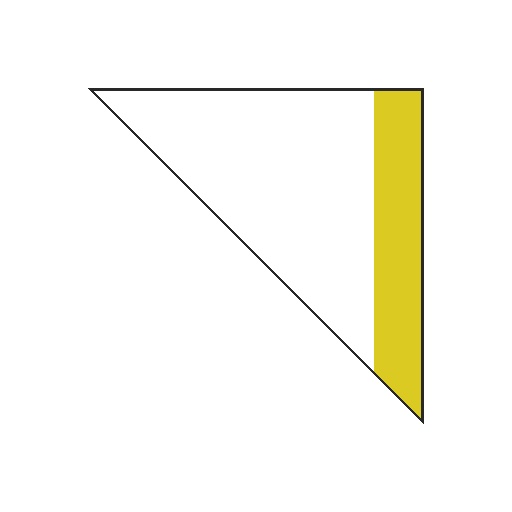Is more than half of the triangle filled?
No.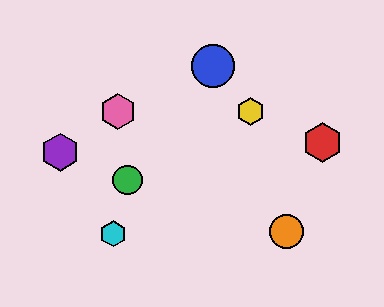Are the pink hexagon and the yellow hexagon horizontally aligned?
Yes, both are at y≈112.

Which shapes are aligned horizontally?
The yellow hexagon, the pink hexagon are aligned horizontally.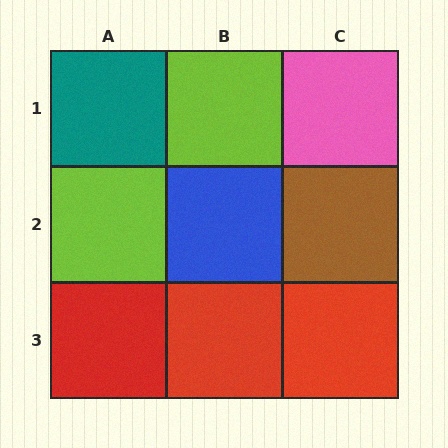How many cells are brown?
1 cell is brown.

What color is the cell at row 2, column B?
Blue.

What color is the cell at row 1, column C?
Pink.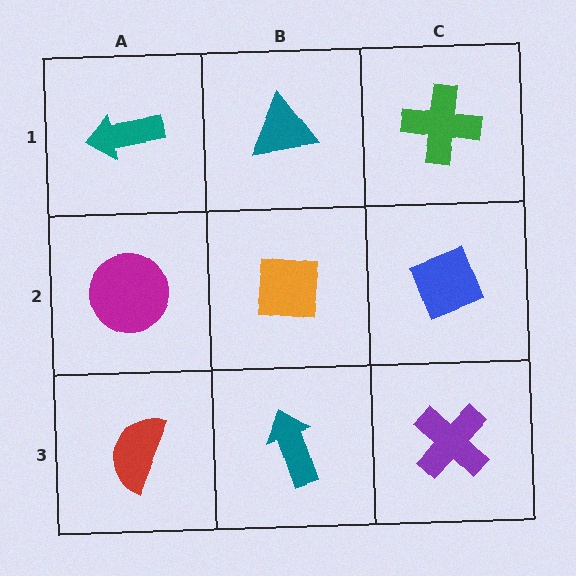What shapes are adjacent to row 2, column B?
A teal triangle (row 1, column B), a teal arrow (row 3, column B), a magenta circle (row 2, column A), a blue diamond (row 2, column C).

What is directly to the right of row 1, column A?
A teal triangle.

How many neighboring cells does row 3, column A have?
2.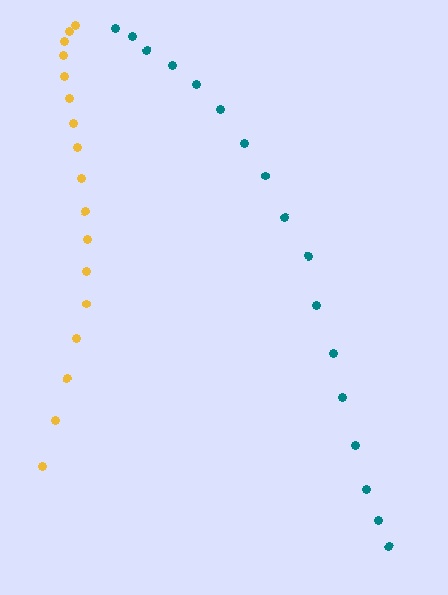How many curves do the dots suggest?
There are 2 distinct paths.